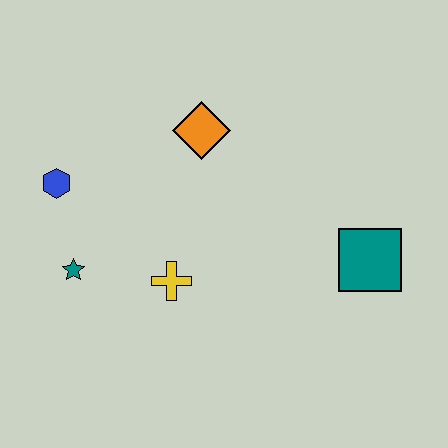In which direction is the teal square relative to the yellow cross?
The teal square is to the right of the yellow cross.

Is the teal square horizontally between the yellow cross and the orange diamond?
No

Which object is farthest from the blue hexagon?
The teal square is farthest from the blue hexagon.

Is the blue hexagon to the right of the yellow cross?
No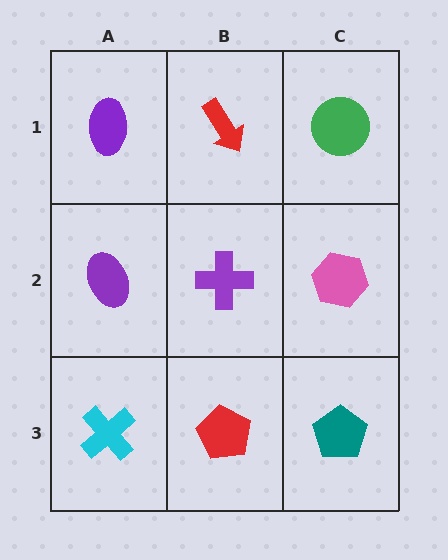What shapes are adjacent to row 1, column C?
A pink hexagon (row 2, column C), a red arrow (row 1, column B).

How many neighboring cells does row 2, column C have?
3.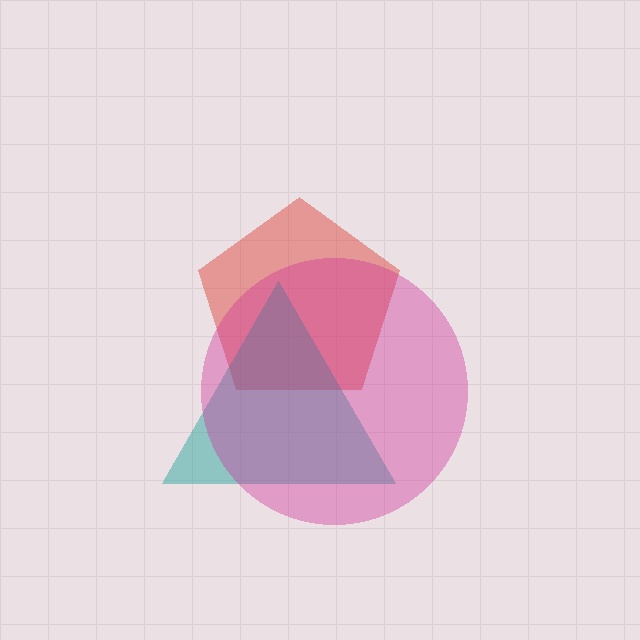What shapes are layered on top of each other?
The layered shapes are: a red pentagon, a teal triangle, a magenta circle.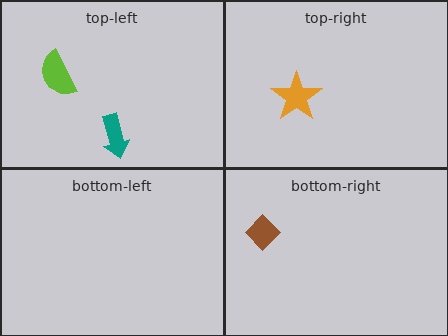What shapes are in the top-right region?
The orange star.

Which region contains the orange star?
The top-right region.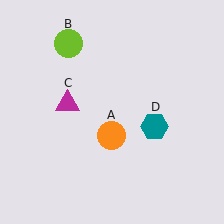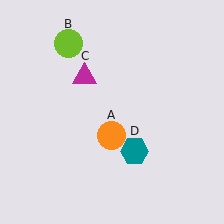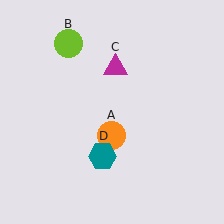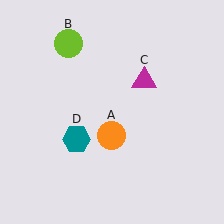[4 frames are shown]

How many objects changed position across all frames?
2 objects changed position: magenta triangle (object C), teal hexagon (object D).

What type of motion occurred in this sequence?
The magenta triangle (object C), teal hexagon (object D) rotated clockwise around the center of the scene.